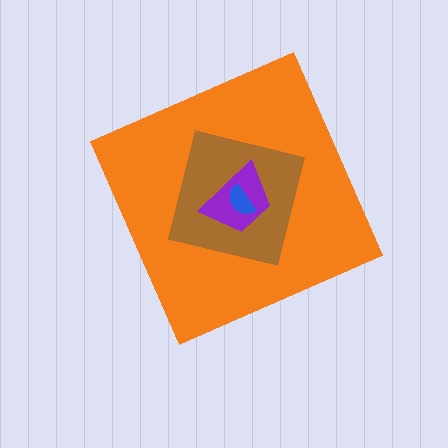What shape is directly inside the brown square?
The purple trapezoid.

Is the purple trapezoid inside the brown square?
Yes.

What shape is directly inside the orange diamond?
The brown square.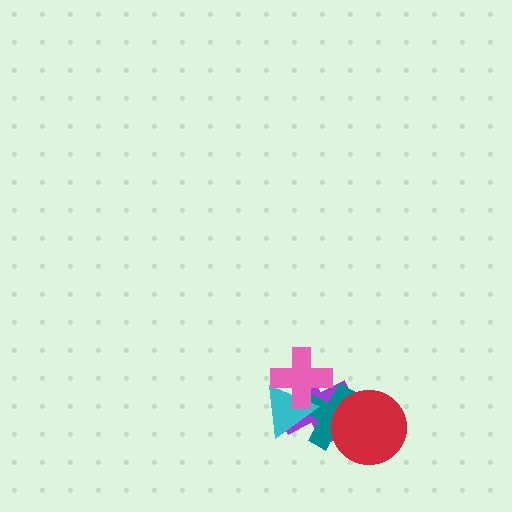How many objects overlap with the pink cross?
3 objects overlap with the pink cross.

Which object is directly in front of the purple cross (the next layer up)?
The teal cross is directly in front of the purple cross.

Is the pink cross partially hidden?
No, no other shape covers it.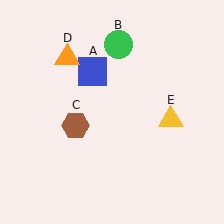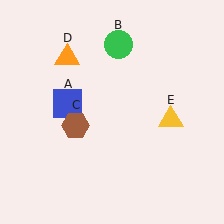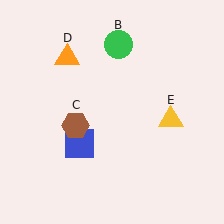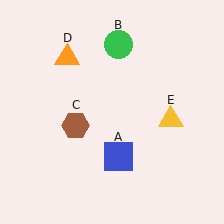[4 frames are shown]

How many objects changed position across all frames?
1 object changed position: blue square (object A).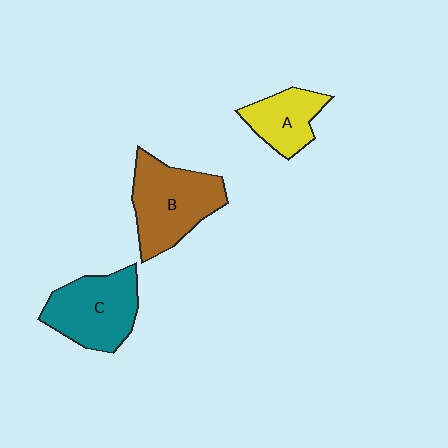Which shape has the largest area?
Shape B (brown).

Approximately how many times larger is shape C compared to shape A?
Approximately 1.5 times.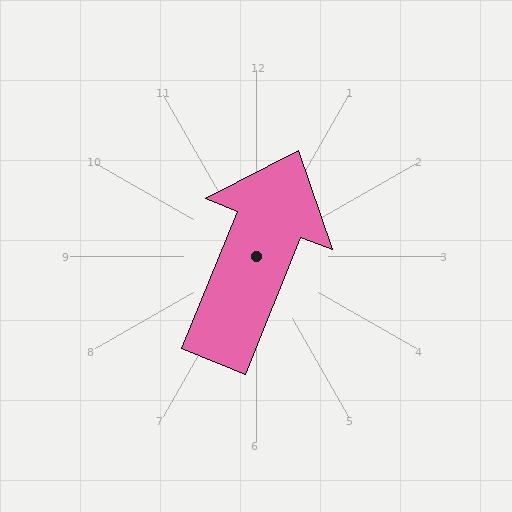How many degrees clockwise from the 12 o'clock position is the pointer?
Approximately 22 degrees.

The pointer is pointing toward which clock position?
Roughly 1 o'clock.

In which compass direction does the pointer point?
North.